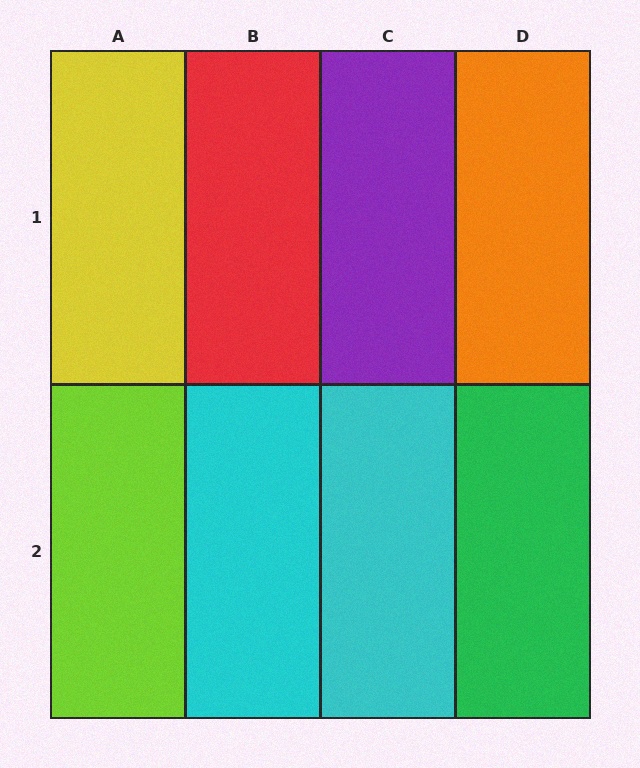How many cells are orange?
1 cell is orange.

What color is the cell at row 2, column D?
Green.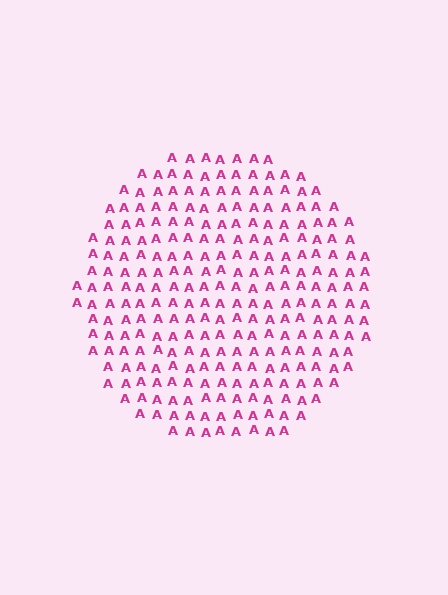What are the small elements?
The small elements are letter A's.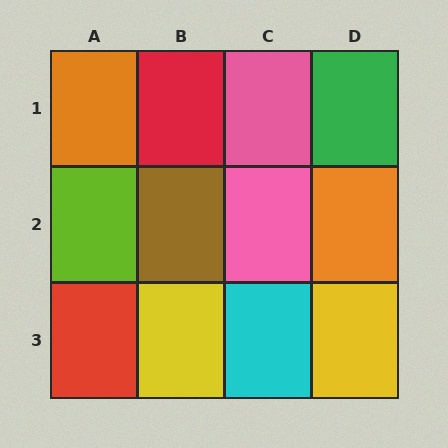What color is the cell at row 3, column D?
Yellow.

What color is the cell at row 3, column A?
Red.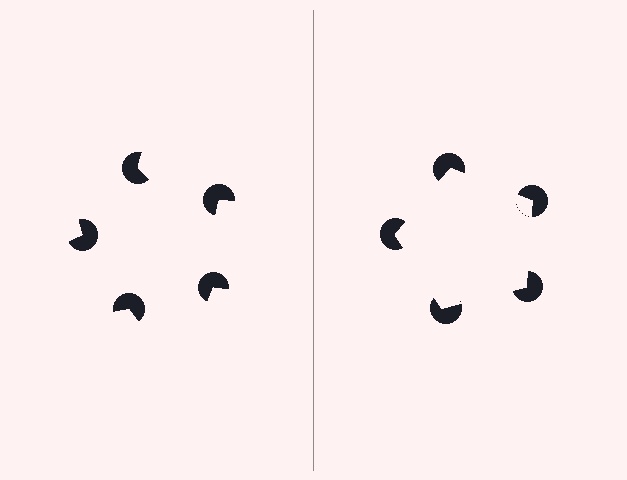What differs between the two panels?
The pac-man discs are positioned identically on both sides; only the wedge orientations differ. On the right they align to a pentagon; on the left they are misaligned.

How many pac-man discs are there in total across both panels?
10 — 5 on each side.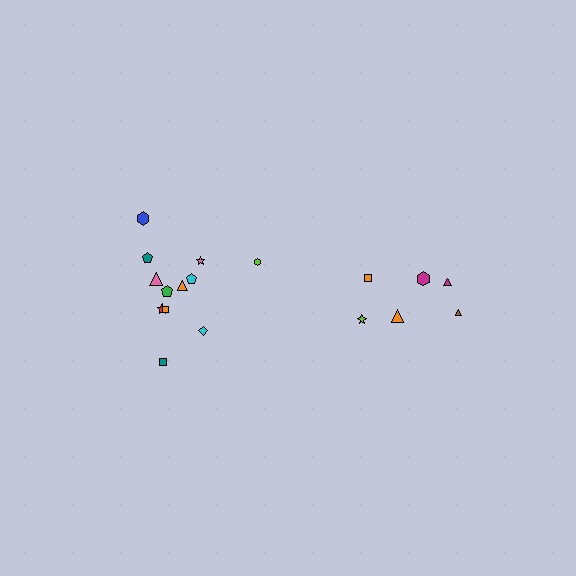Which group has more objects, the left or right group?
The left group.